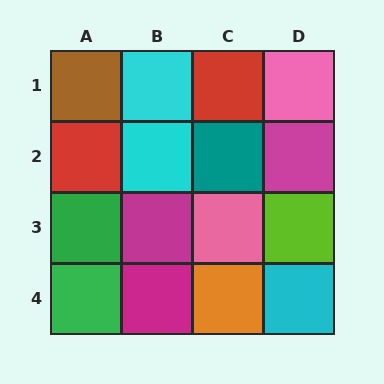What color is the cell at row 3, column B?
Magenta.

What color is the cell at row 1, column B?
Cyan.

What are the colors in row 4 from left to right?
Green, magenta, orange, cyan.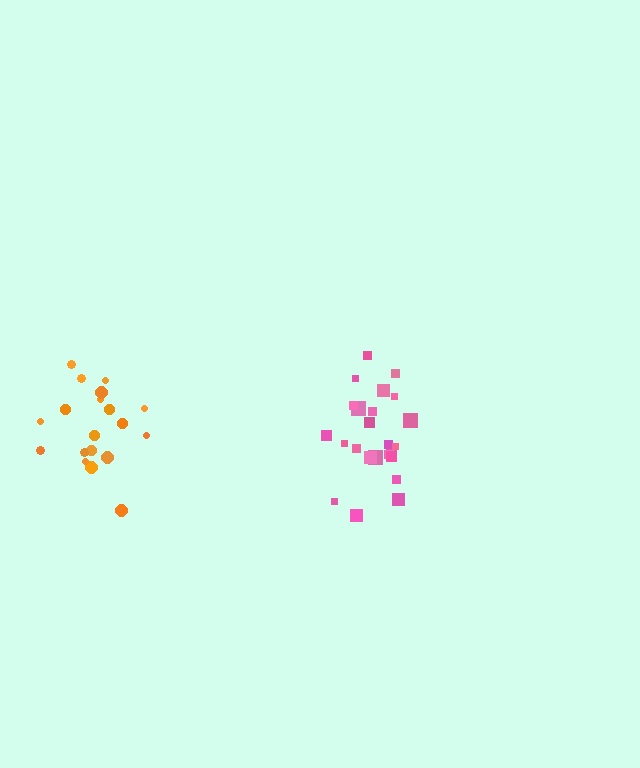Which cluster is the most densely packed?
Pink.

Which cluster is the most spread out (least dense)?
Orange.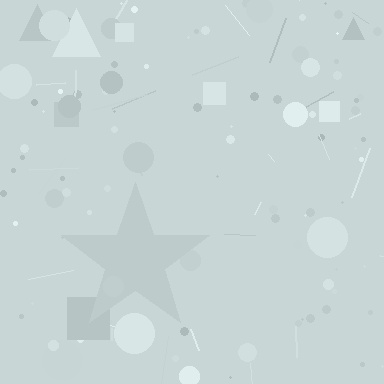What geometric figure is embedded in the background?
A star is embedded in the background.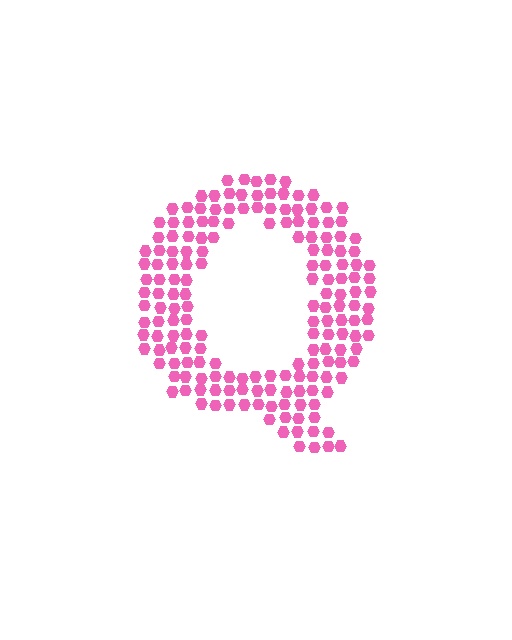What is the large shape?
The large shape is the letter Q.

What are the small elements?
The small elements are hexagons.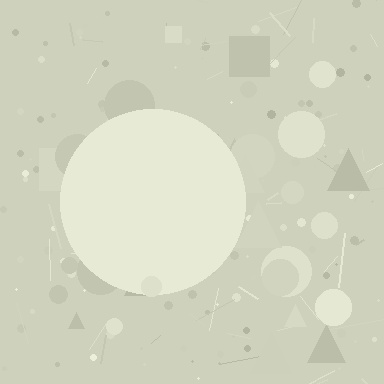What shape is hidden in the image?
A circle is hidden in the image.